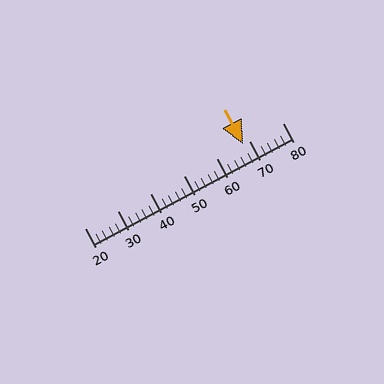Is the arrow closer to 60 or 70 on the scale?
The arrow is closer to 70.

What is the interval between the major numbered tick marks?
The major tick marks are spaced 10 units apart.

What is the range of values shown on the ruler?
The ruler shows values from 20 to 80.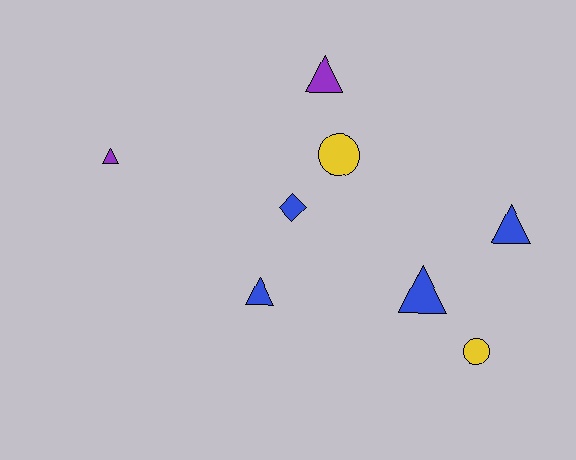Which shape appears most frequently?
Triangle, with 5 objects.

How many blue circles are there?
There are no blue circles.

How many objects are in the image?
There are 8 objects.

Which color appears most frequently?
Blue, with 4 objects.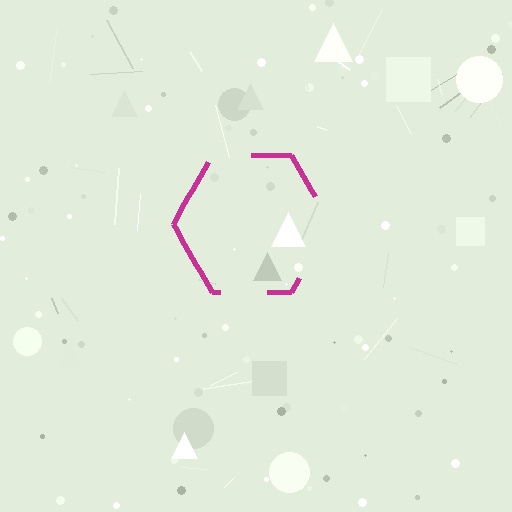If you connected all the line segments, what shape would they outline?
They would outline a hexagon.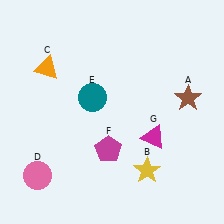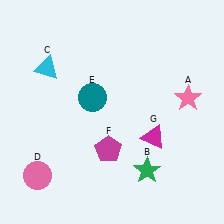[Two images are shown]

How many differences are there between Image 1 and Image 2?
There are 3 differences between the two images.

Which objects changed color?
A changed from brown to pink. B changed from yellow to green. C changed from orange to cyan.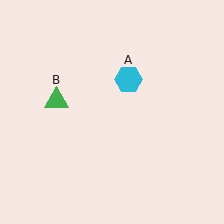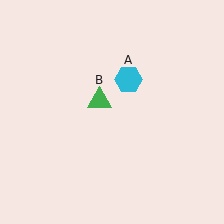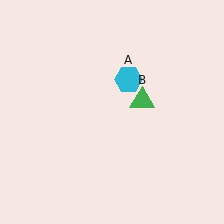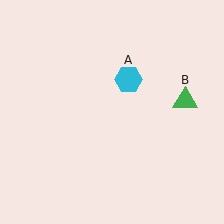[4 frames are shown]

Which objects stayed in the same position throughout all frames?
Cyan hexagon (object A) remained stationary.